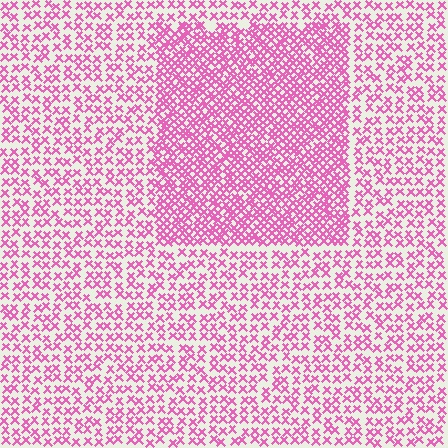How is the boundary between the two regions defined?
The boundary is defined by a change in element density (approximately 2.0x ratio). All elements are the same color, size, and shape.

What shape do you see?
I see a rectangle.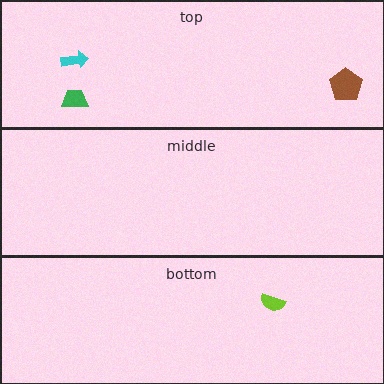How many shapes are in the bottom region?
1.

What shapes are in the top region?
The cyan arrow, the brown pentagon, the green trapezoid.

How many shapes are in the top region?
3.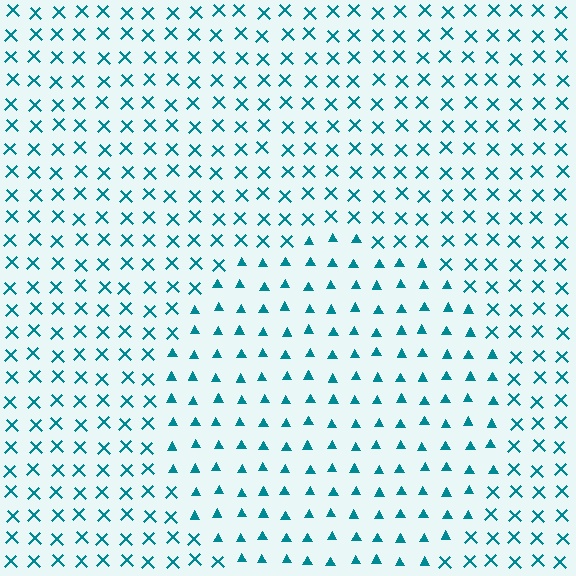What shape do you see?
I see a circle.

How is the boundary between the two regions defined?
The boundary is defined by a change in element shape: triangles inside vs. X marks outside. All elements share the same color and spacing.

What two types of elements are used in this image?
The image uses triangles inside the circle region and X marks outside it.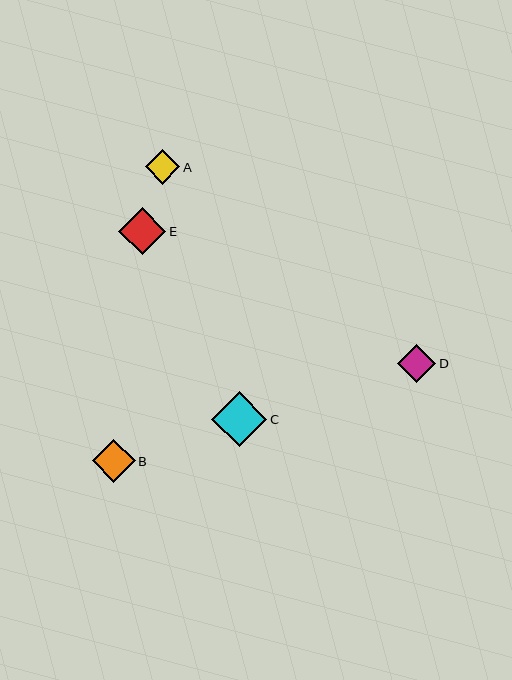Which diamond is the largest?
Diamond C is the largest with a size of approximately 55 pixels.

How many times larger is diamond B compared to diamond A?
Diamond B is approximately 1.2 times the size of diamond A.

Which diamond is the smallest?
Diamond A is the smallest with a size of approximately 35 pixels.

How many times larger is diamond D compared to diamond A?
Diamond D is approximately 1.1 times the size of diamond A.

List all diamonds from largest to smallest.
From largest to smallest: C, E, B, D, A.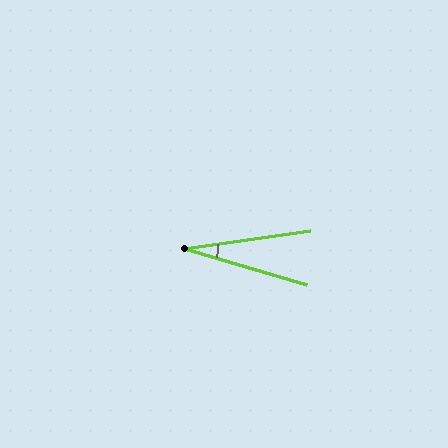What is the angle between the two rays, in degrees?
Approximately 25 degrees.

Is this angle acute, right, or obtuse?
It is acute.